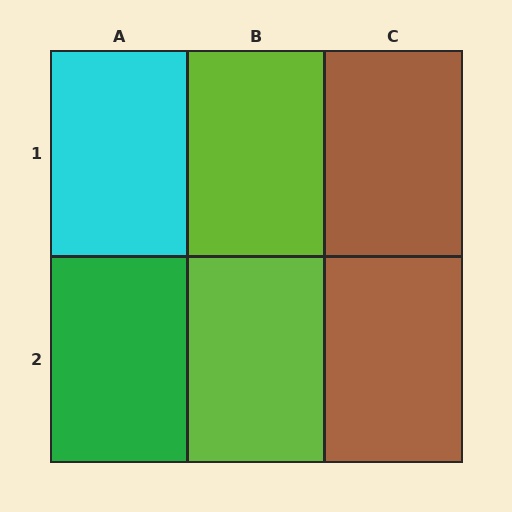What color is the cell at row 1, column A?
Cyan.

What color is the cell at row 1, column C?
Brown.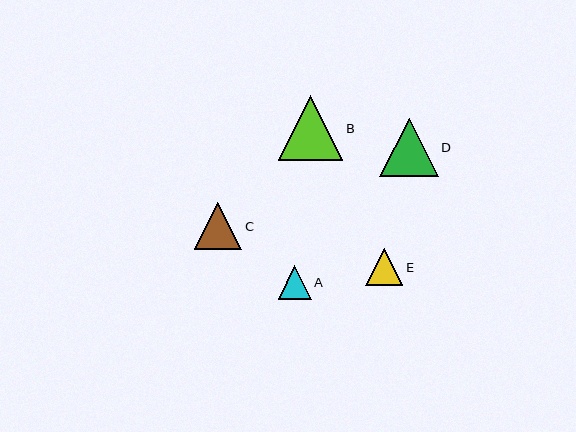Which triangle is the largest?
Triangle B is the largest with a size of approximately 65 pixels.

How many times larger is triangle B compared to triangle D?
Triangle B is approximately 1.1 times the size of triangle D.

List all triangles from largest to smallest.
From largest to smallest: B, D, C, E, A.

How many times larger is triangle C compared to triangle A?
Triangle C is approximately 1.4 times the size of triangle A.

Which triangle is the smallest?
Triangle A is the smallest with a size of approximately 33 pixels.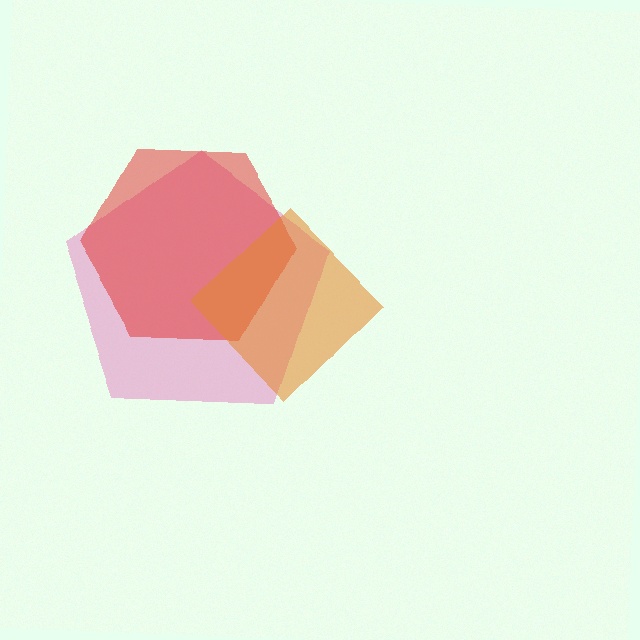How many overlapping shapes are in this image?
There are 3 overlapping shapes in the image.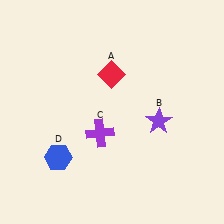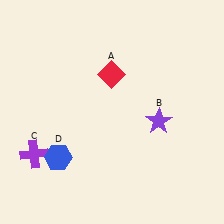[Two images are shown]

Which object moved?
The purple cross (C) moved left.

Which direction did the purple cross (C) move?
The purple cross (C) moved left.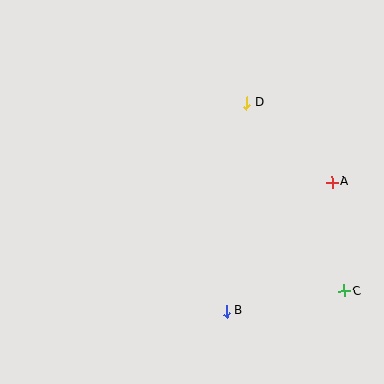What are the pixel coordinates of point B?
Point B is at (227, 311).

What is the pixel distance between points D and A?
The distance between D and A is 116 pixels.